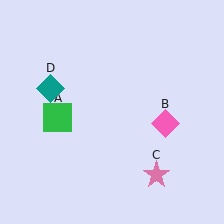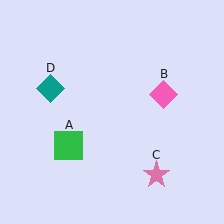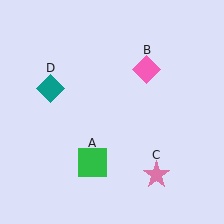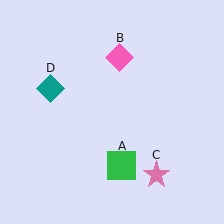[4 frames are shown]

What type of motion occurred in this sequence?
The green square (object A), pink diamond (object B) rotated counterclockwise around the center of the scene.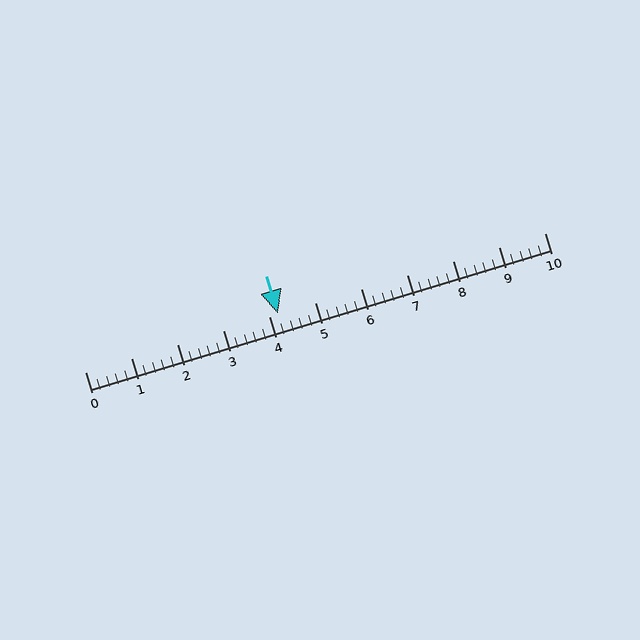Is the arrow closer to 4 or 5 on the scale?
The arrow is closer to 4.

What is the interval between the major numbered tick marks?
The major tick marks are spaced 1 units apart.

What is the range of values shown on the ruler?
The ruler shows values from 0 to 10.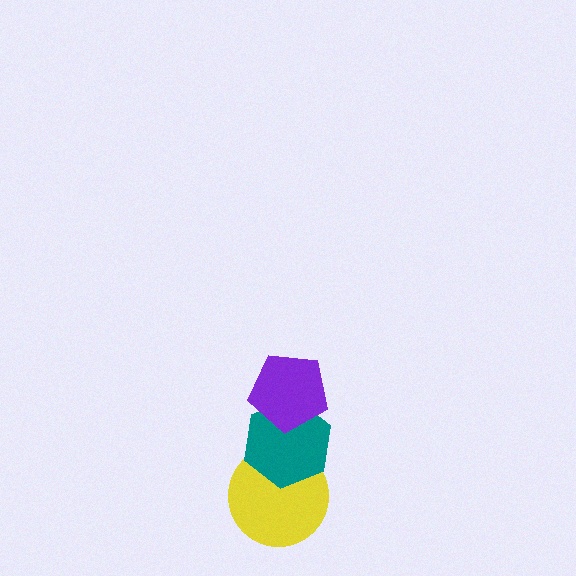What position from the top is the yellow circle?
The yellow circle is 3rd from the top.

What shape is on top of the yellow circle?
The teal hexagon is on top of the yellow circle.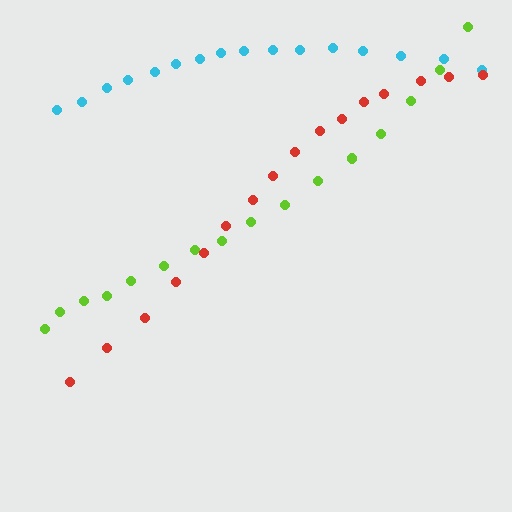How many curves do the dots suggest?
There are 3 distinct paths.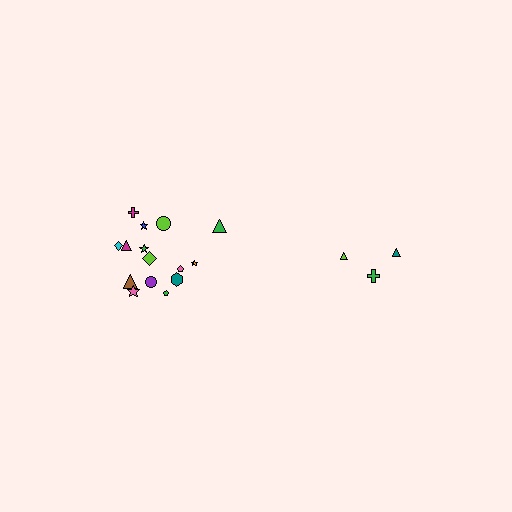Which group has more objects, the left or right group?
The left group.